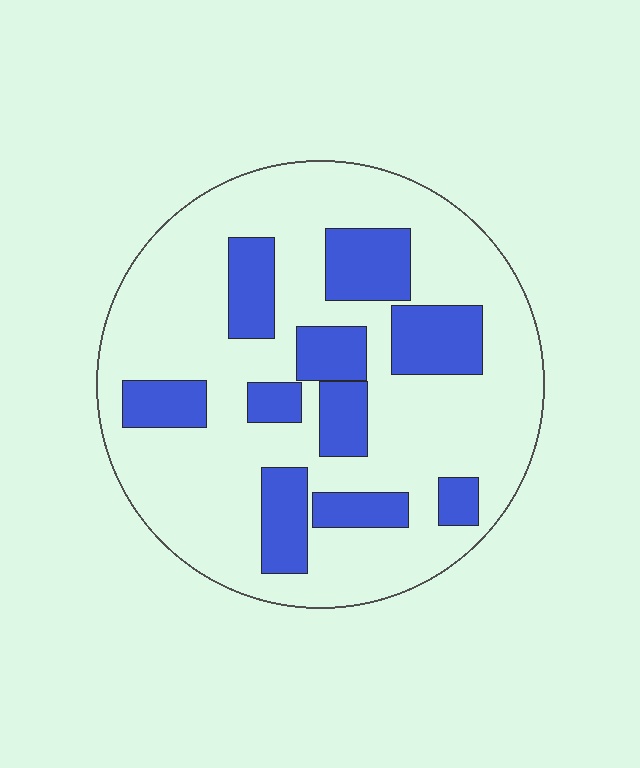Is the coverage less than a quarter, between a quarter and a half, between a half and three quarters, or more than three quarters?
Between a quarter and a half.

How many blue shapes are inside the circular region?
10.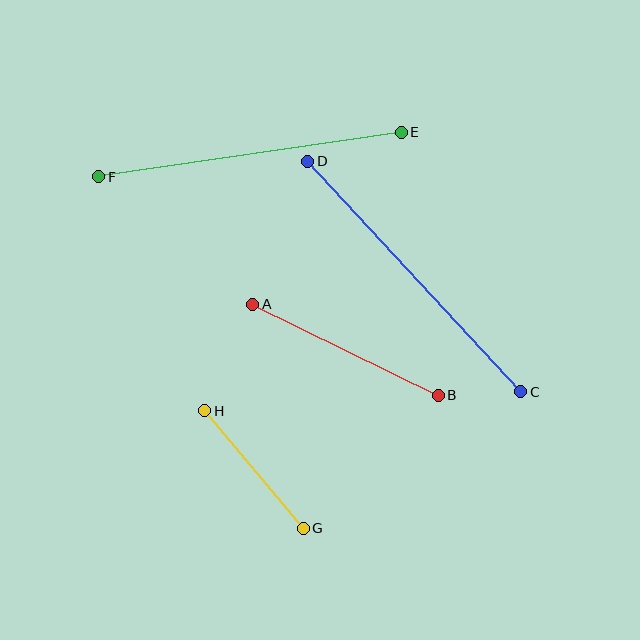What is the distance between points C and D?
The distance is approximately 314 pixels.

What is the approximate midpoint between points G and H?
The midpoint is at approximately (254, 470) pixels.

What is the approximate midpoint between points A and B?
The midpoint is at approximately (345, 350) pixels.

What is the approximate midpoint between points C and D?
The midpoint is at approximately (414, 277) pixels.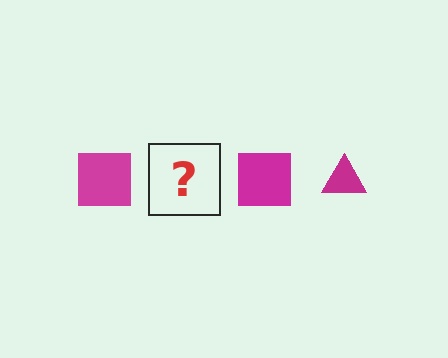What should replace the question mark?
The question mark should be replaced with a magenta triangle.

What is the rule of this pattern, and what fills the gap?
The rule is that the pattern cycles through square, triangle shapes in magenta. The gap should be filled with a magenta triangle.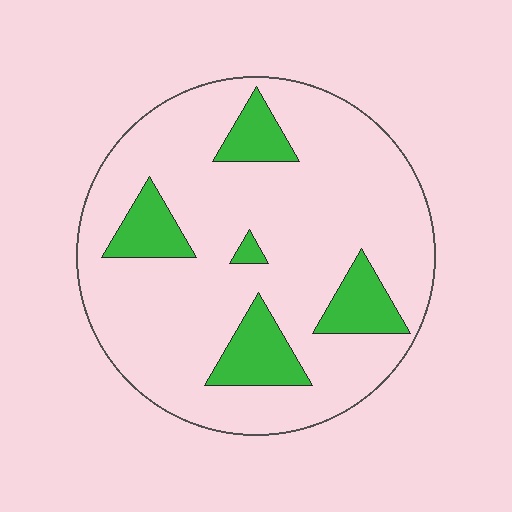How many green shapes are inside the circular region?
5.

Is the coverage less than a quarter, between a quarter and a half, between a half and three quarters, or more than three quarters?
Less than a quarter.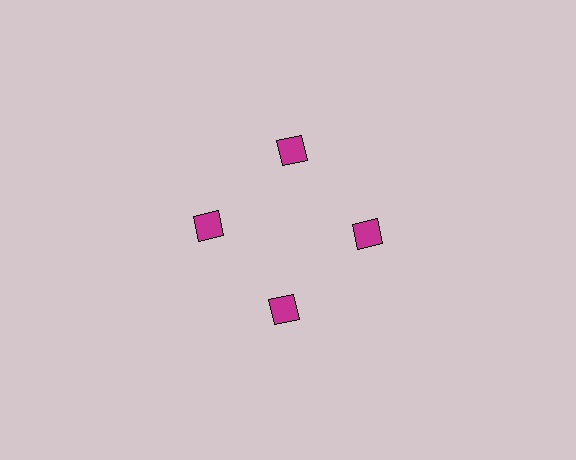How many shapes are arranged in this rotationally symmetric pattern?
There are 4 shapes, arranged in 4 groups of 1.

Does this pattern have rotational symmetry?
Yes, this pattern has 4-fold rotational symmetry. It looks the same after rotating 90 degrees around the center.